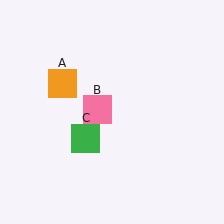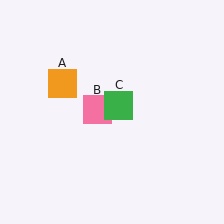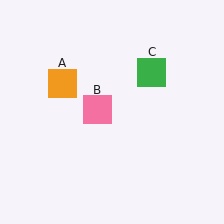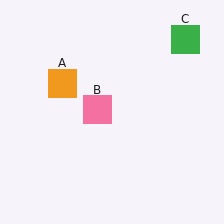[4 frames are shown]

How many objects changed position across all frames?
1 object changed position: green square (object C).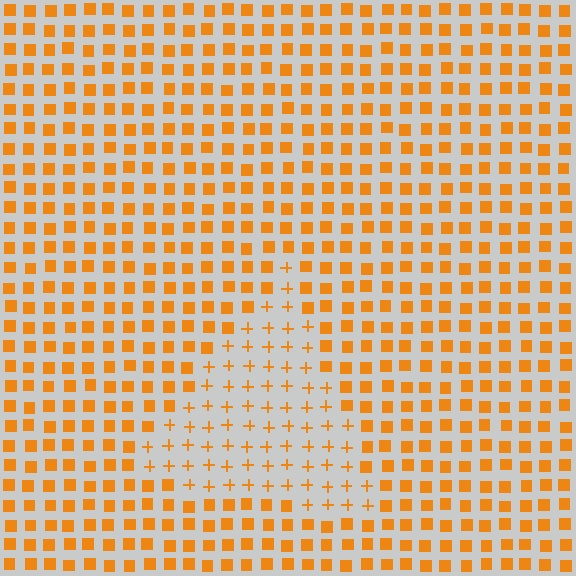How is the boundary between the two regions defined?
The boundary is defined by a change in element shape: plus signs inside vs. squares outside. All elements share the same color and spacing.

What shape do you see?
I see a triangle.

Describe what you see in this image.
The image is filled with small orange elements arranged in a uniform grid. A triangle-shaped region contains plus signs, while the surrounding area contains squares. The boundary is defined purely by the change in element shape.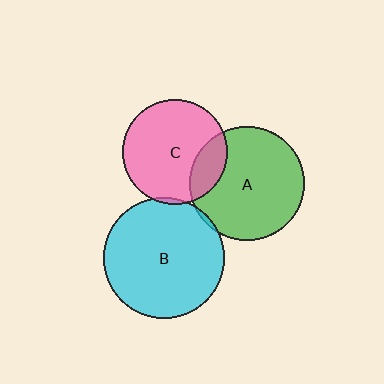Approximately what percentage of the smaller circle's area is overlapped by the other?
Approximately 5%.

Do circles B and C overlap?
Yes.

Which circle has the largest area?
Circle B (cyan).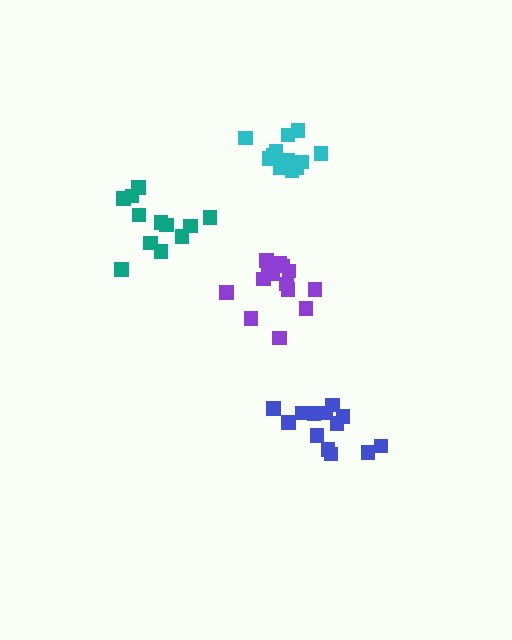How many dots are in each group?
Group 1: 15 dots, Group 2: 12 dots, Group 3: 14 dots, Group 4: 12 dots (53 total).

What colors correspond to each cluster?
The clusters are colored: purple, cyan, blue, teal.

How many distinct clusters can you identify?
There are 4 distinct clusters.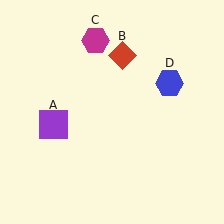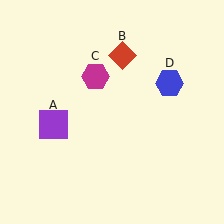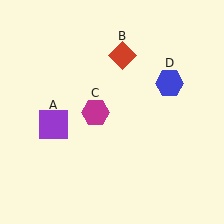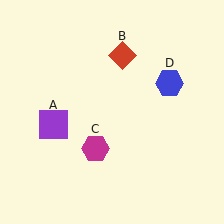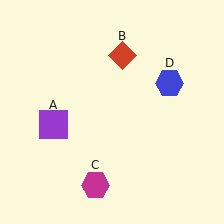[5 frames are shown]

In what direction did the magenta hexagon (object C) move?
The magenta hexagon (object C) moved down.